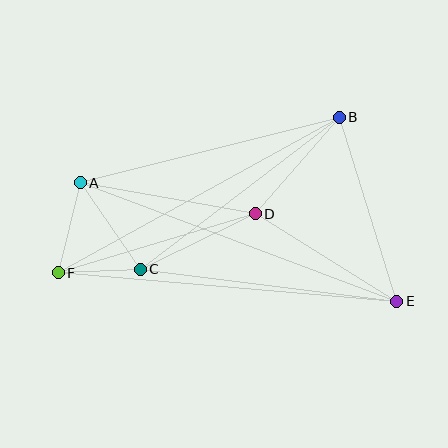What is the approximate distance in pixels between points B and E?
The distance between B and E is approximately 193 pixels.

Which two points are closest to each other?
Points C and F are closest to each other.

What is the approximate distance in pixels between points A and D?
The distance between A and D is approximately 177 pixels.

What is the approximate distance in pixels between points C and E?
The distance between C and E is approximately 258 pixels.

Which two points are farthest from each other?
Points E and F are farthest from each other.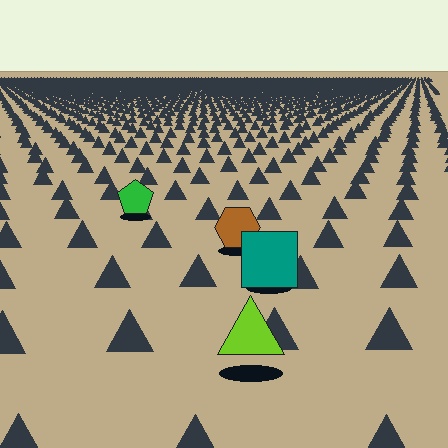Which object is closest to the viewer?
The lime triangle is closest. The texture marks near it are larger and more spread out.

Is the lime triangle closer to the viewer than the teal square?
Yes. The lime triangle is closer — you can tell from the texture gradient: the ground texture is coarser near it.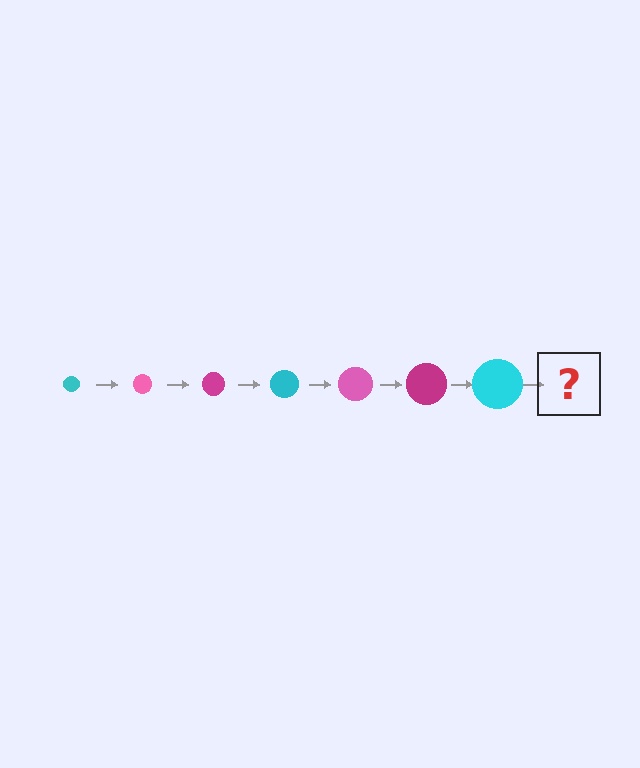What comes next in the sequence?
The next element should be a pink circle, larger than the previous one.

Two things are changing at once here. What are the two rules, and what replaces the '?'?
The two rules are that the circle grows larger each step and the color cycles through cyan, pink, and magenta. The '?' should be a pink circle, larger than the previous one.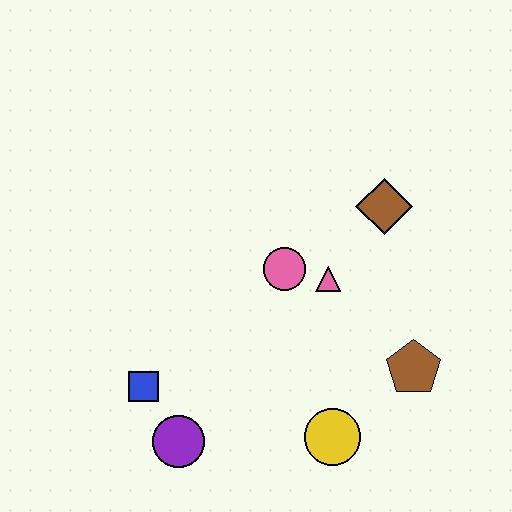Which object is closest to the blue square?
The purple circle is closest to the blue square.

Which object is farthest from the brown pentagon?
The blue square is farthest from the brown pentagon.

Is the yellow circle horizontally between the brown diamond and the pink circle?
Yes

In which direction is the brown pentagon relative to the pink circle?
The brown pentagon is to the right of the pink circle.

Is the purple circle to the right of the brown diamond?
No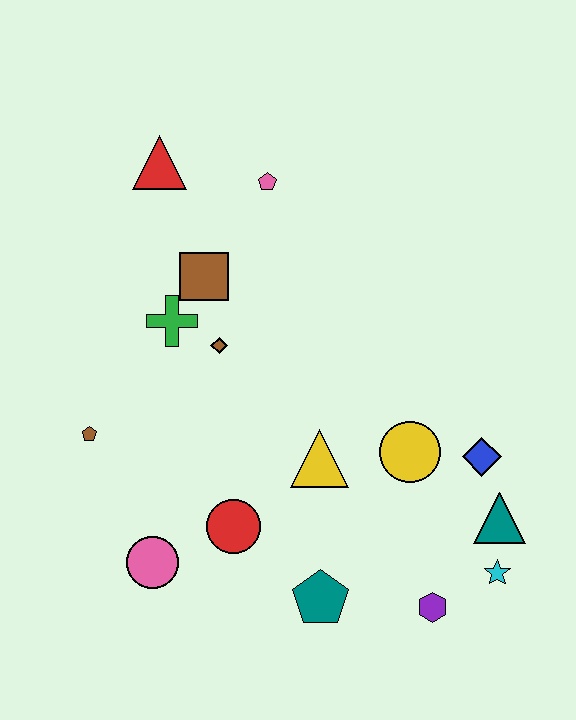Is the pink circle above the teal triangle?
No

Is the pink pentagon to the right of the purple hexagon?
No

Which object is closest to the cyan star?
The teal triangle is closest to the cyan star.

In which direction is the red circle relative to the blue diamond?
The red circle is to the left of the blue diamond.